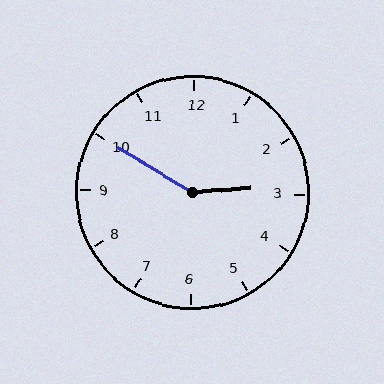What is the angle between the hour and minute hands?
Approximately 145 degrees.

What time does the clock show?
2:50.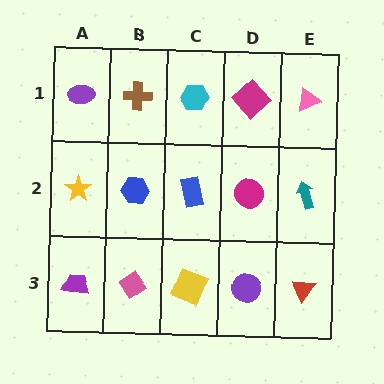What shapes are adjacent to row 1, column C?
A blue rectangle (row 2, column C), a brown cross (row 1, column B), a magenta diamond (row 1, column D).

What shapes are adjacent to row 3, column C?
A blue rectangle (row 2, column C), a pink diamond (row 3, column B), a purple circle (row 3, column D).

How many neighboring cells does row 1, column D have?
3.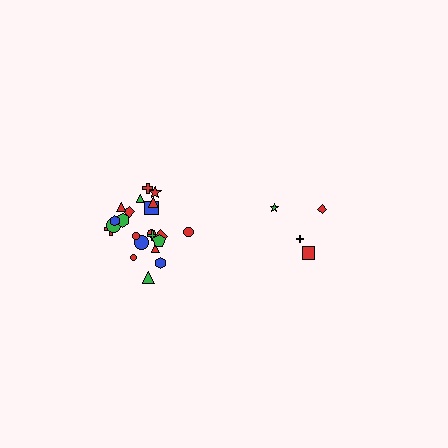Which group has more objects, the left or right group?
The left group.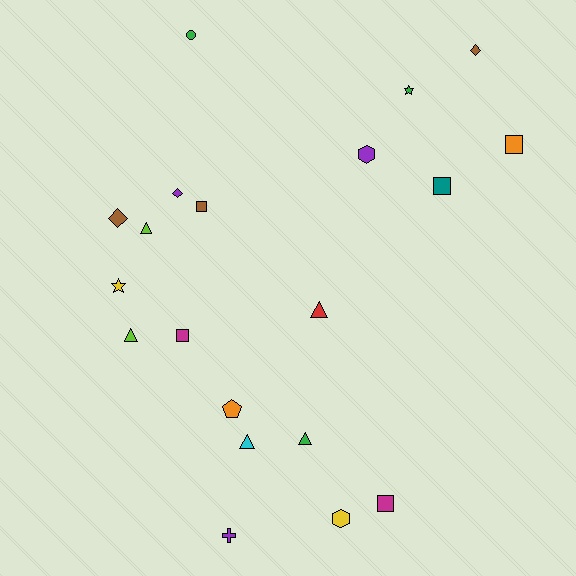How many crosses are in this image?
There is 1 cross.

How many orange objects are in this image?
There are 2 orange objects.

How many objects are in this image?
There are 20 objects.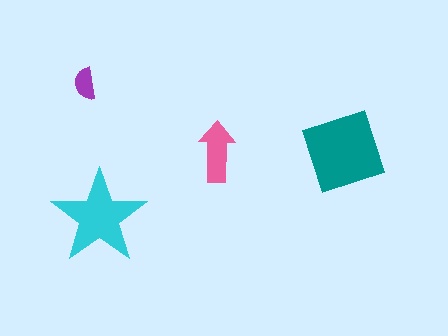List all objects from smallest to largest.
The purple semicircle, the pink arrow, the cyan star, the teal diamond.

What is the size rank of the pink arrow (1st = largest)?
3rd.